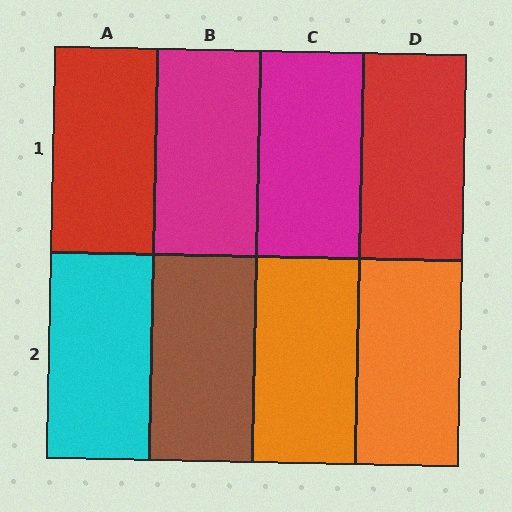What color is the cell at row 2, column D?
Orange.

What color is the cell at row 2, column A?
Cyan.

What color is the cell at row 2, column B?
Brown.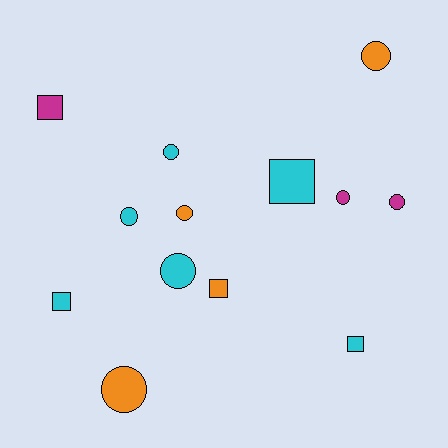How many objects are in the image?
There are 13 objects.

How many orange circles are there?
There are 3 orange circles.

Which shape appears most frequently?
Circle, with 8 objects.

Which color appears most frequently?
Cyan, with 6 objects.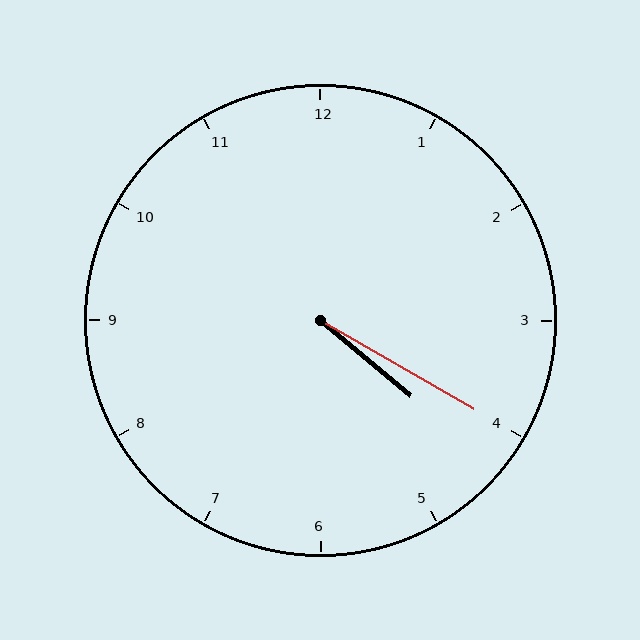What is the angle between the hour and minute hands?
Approximately 10 degrees.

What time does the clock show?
4:20.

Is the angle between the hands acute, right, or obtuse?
It is acute.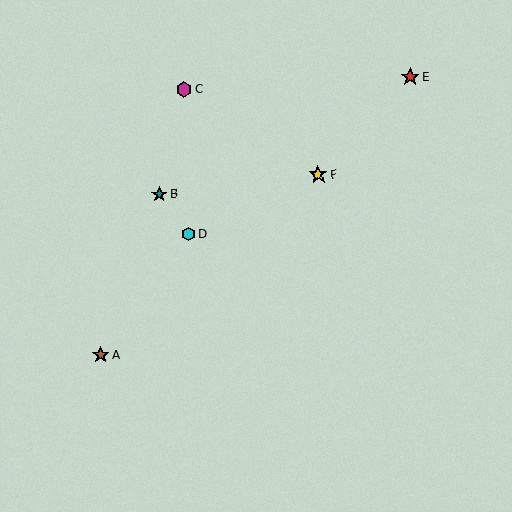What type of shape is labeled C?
Shape C is a magenta hexagon.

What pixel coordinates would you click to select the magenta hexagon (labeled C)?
Click at (184, 90) to select the magenta hexagon C.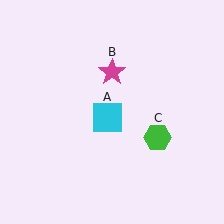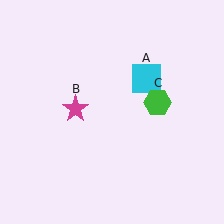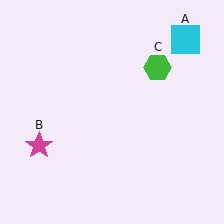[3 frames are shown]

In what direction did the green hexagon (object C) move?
The green hexagon (object C) moved up.